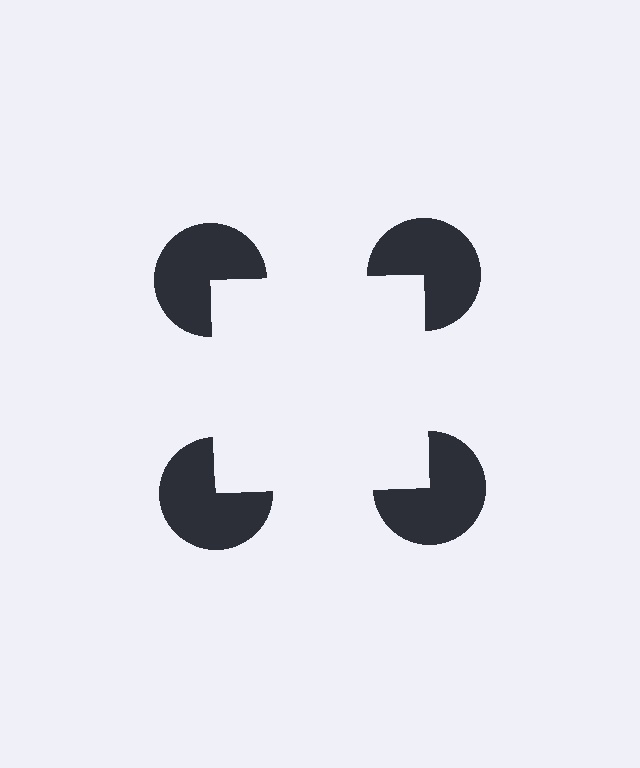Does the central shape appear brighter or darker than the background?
It typically appears slightly brighter than the background, even though no actual brightness change is drawn.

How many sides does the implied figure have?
4 sides.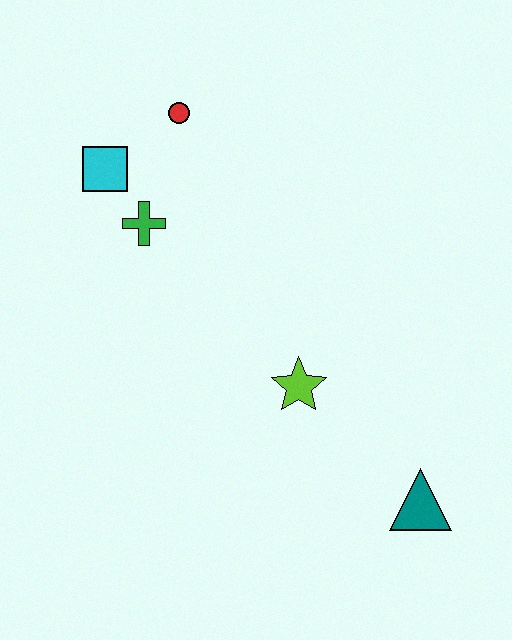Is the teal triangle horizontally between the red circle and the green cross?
No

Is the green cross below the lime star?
No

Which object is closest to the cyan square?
The green cross is closest to the cyan square.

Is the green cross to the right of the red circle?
No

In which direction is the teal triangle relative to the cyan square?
The teal triangle is below the cyan square.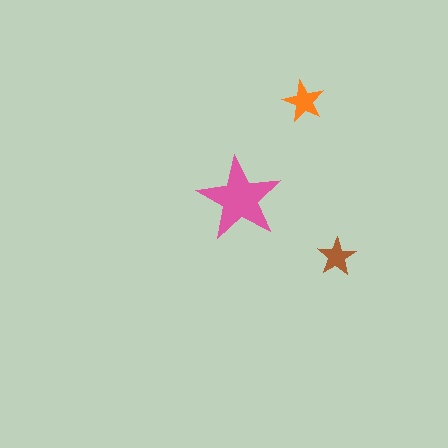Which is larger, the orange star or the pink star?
The pink one.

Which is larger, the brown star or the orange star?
The orange one.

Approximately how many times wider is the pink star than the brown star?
About 2 times wider.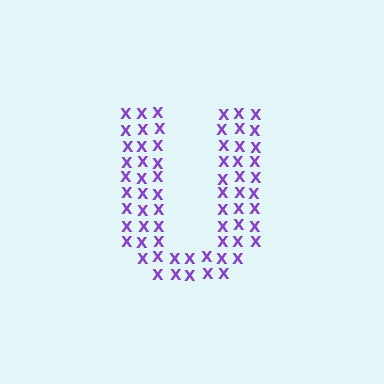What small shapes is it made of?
It is made of small letter X's.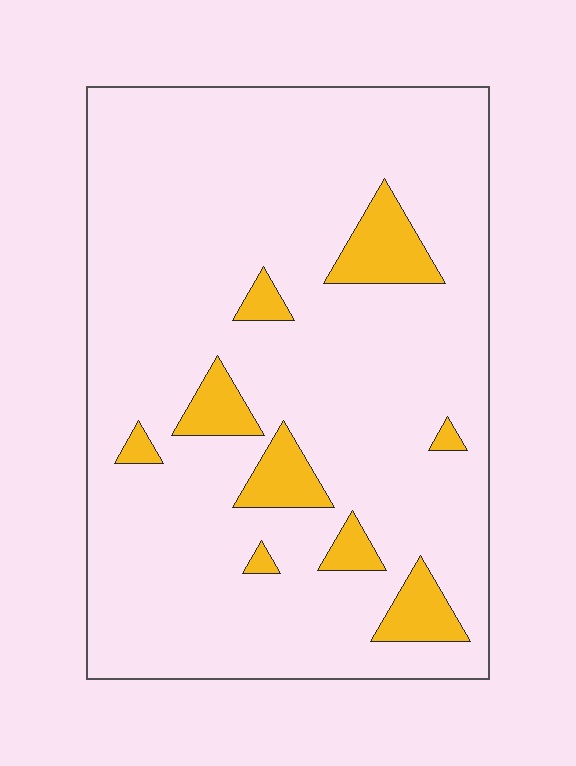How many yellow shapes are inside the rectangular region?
9.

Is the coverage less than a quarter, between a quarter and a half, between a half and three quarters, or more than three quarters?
Less than a quarter.